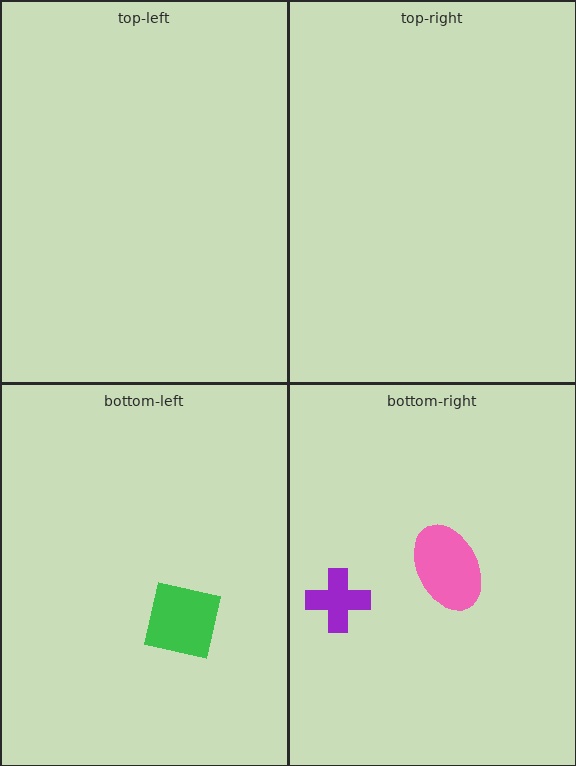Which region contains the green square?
The bottom-left region.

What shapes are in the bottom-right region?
The purple cross, the pink ellipse.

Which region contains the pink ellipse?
The bottom-right region.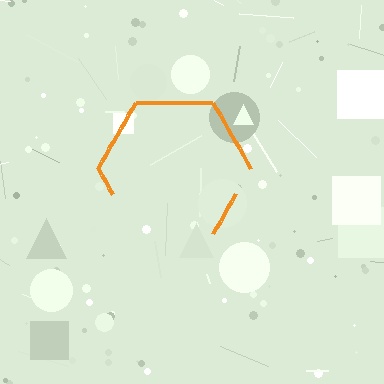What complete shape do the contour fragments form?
The contour fragments form a hexagon.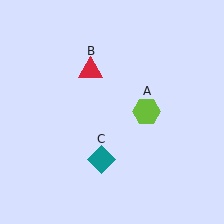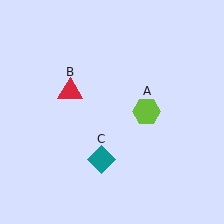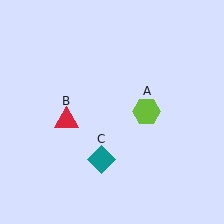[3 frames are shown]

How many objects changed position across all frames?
1 object changed position: red triangle (object B).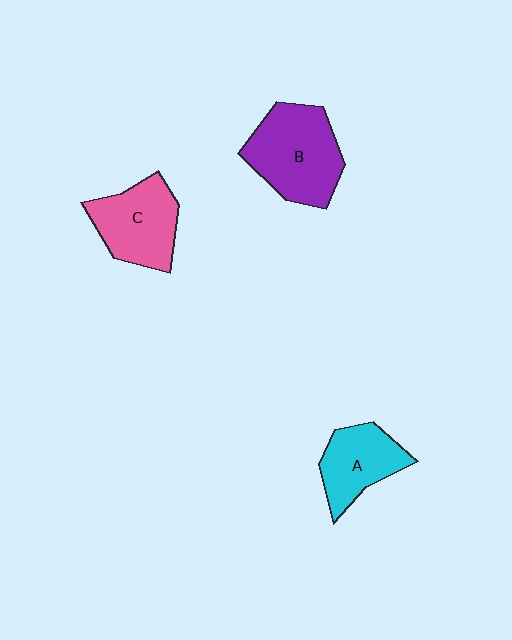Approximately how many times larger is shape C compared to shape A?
Approximately 1.2 times.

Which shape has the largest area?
Shape B (purple).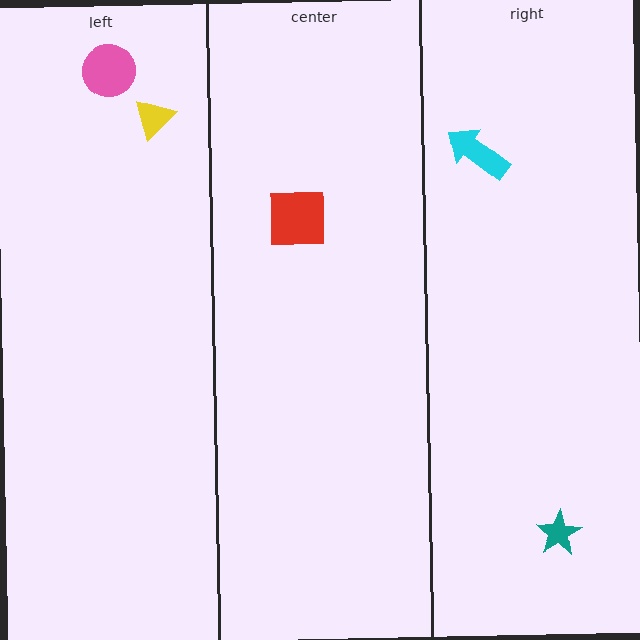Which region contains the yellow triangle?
The left region.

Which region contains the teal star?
The right region.